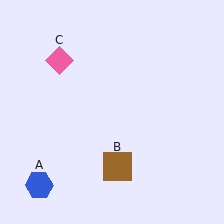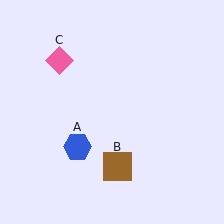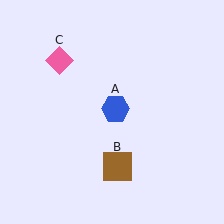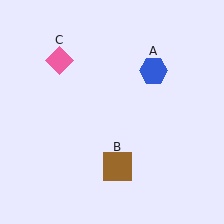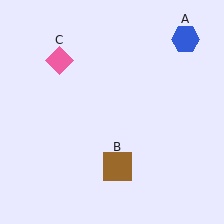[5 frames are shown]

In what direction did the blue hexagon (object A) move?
The blue hexagon (object A) moved up and to the right.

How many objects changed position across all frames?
1 object changed position: blue hexagon (object A).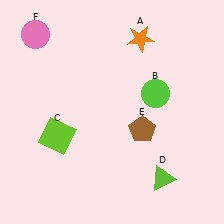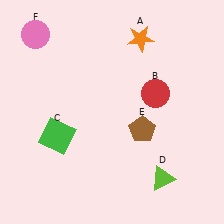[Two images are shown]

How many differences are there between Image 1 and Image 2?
There are 2 differences between the two images.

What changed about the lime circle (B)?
In Image 1, B is lime. In Image 2, it changed to red.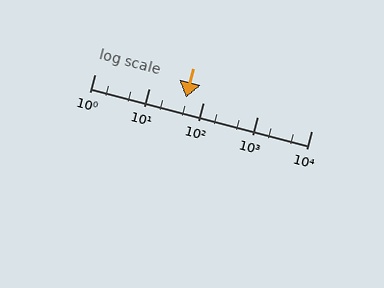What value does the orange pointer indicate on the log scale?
The pointer indicates approximately 48.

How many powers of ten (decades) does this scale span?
The scale spans 4 decades, from 1 to 10000.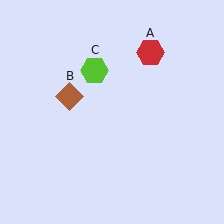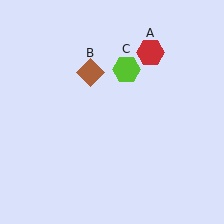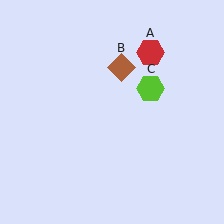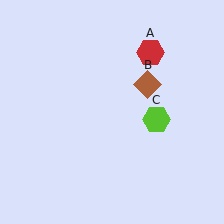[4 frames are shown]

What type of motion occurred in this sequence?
The brown diamond (object B), lime hexagon (object C) rotated clockwise around the center of the scene.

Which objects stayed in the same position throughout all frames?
Red hexagon (object A) remained stationary.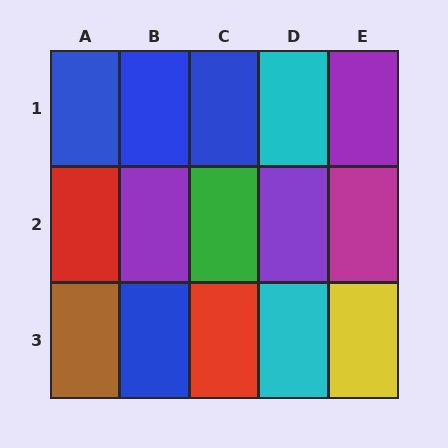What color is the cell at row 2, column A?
Red.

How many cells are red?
2 cells are red.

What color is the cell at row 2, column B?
Purple.